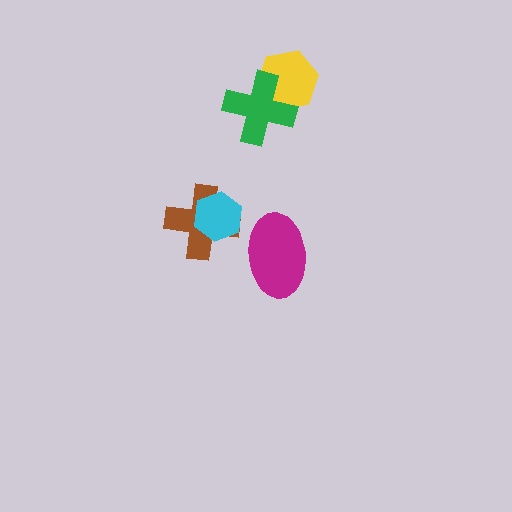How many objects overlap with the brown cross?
1 object overlaps with the brown cross.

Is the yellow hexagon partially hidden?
Yes, it is partially covered by another shape.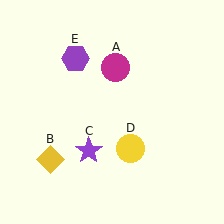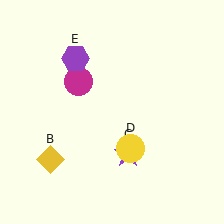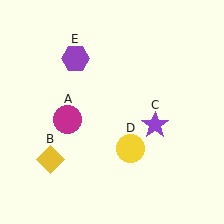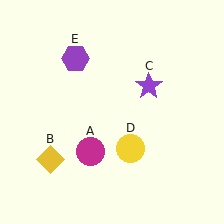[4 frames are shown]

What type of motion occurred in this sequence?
The magenta circle (object A), purple star (object C) rotated counterclockwise around the center of the scene.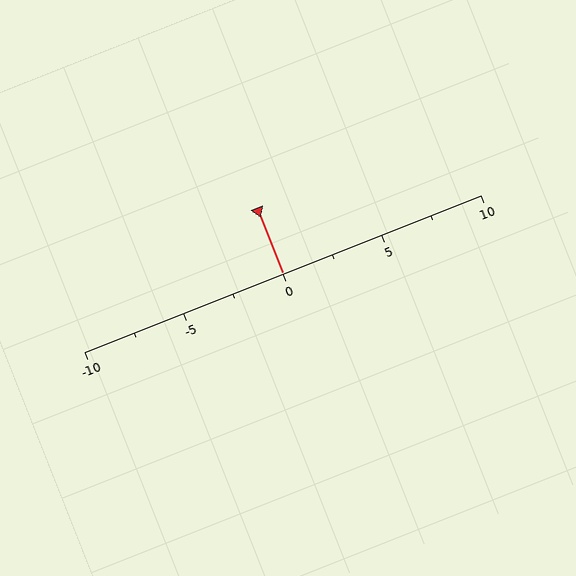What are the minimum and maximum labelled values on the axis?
The axis runs from -10 to 10.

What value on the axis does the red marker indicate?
The marker indicates approximately 0.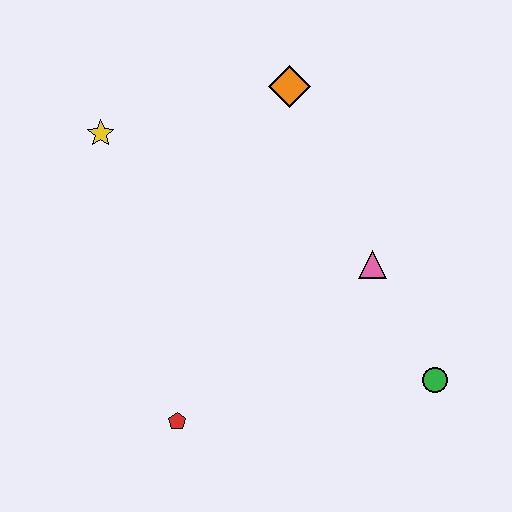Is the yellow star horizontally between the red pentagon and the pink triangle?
No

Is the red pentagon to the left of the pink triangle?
Yes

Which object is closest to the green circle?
The pink triangle is closest to the green circle.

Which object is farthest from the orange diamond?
The red pentagon is farthest from the orange diamond.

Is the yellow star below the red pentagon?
No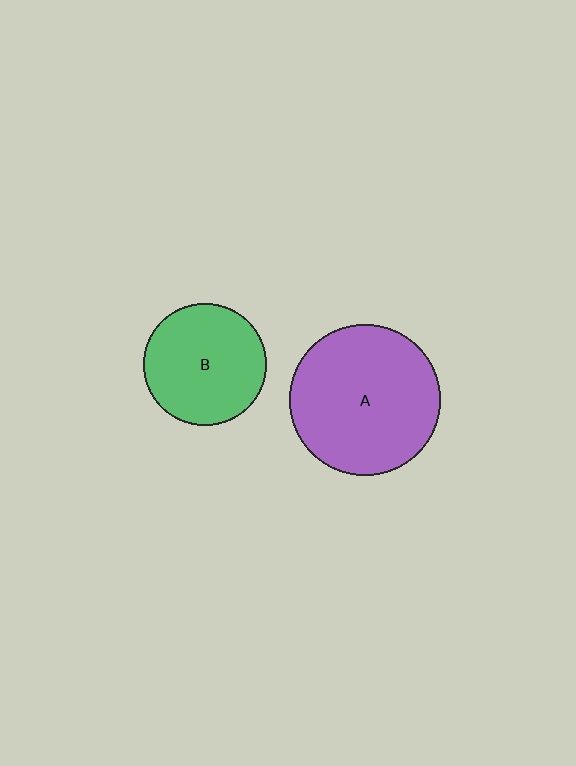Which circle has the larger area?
Circle A (purple).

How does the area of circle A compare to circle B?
Approximately 1.5 times.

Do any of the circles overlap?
No, none of the circles overlap.